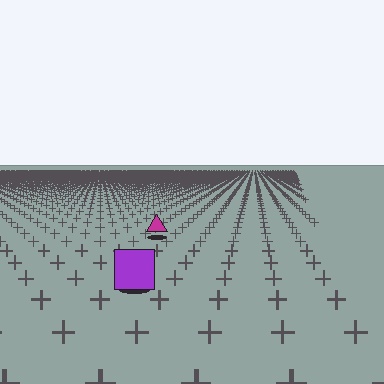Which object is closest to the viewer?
The purple square is closest. The texture marks near it are larger and more spread out.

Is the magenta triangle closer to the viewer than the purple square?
No. The purple square is closer — you can tell from the texture gradient: the ground texture is coarser near it.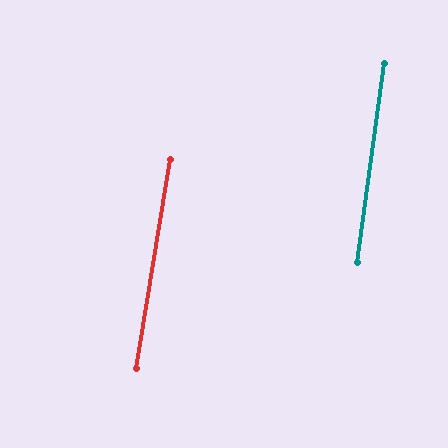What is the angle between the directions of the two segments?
Approximately 2 degrees.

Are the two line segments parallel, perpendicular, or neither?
Parallel — their directions differ by only 1.6°.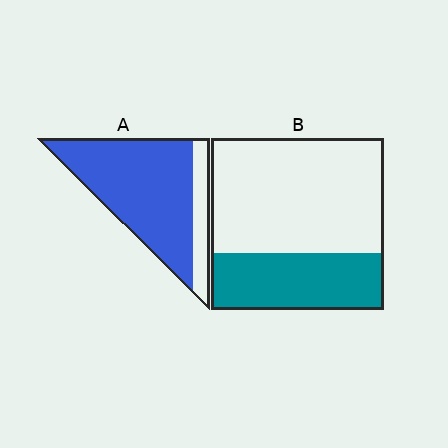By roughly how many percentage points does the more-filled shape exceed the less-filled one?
By roughly 50 percentage points (A over B).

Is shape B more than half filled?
No.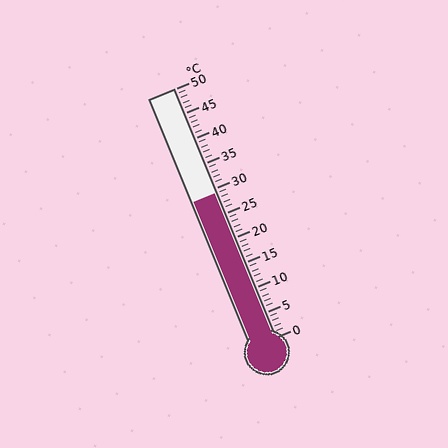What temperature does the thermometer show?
The thermometer shows approximately 29°C.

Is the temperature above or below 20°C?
The temperature is above 20°C.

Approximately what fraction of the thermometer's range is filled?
The thermometer is filled to approximately 60% of its range.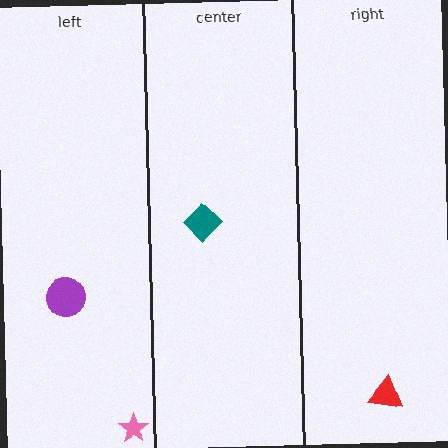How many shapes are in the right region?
1.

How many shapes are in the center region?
1.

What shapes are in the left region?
The purple circle, the pink star.